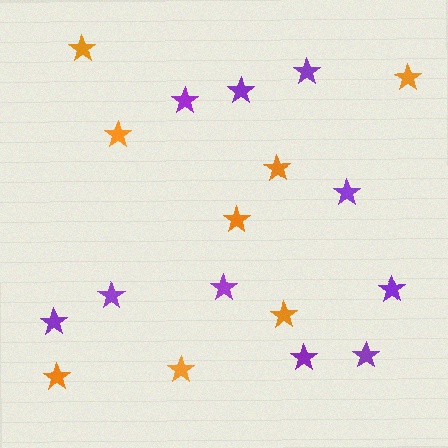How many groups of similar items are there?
There are 2 groups: one group of purple stars (10) and one group of orange stars (8).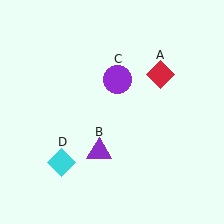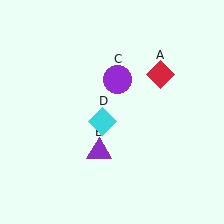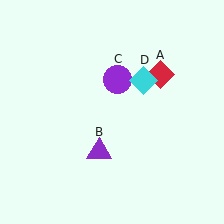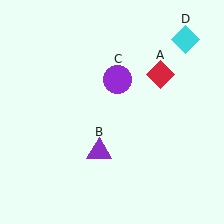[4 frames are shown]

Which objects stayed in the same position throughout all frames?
Red diamond (object A) and purple triangle (object B) and purple circle (object C) remained stationary.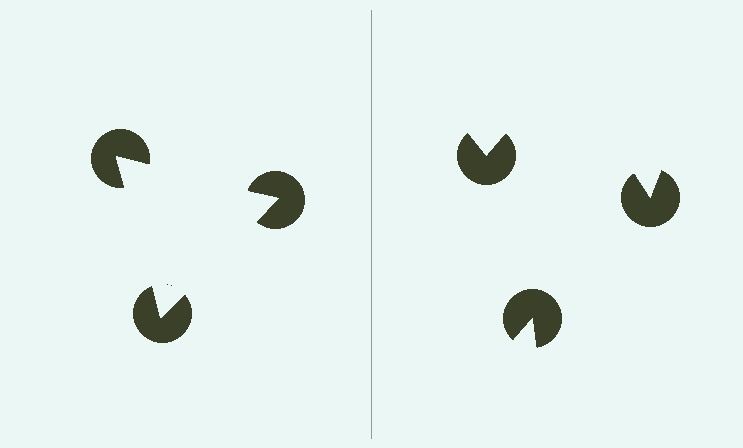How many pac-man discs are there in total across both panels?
6 — 3 on each side.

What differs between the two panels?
The pac-man discs are positioned identically on both sides; only the wedge orientations differ. On the left they align to a triangle; on the right they are misaligned.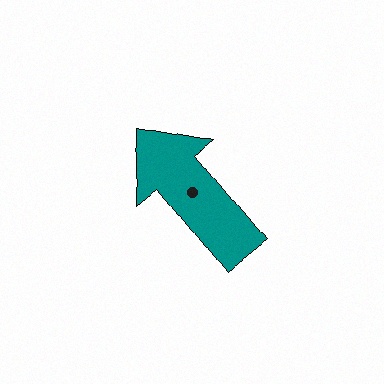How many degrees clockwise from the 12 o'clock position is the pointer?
Approximately 321 degrees.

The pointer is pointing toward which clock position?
Roughly 11 o'clock.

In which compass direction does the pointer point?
Northwest.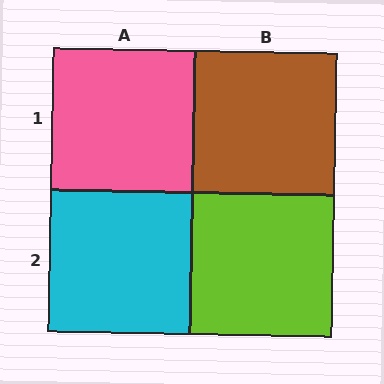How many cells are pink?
1 cell is pink.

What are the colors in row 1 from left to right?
Pink, brown.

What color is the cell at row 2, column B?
Lime.